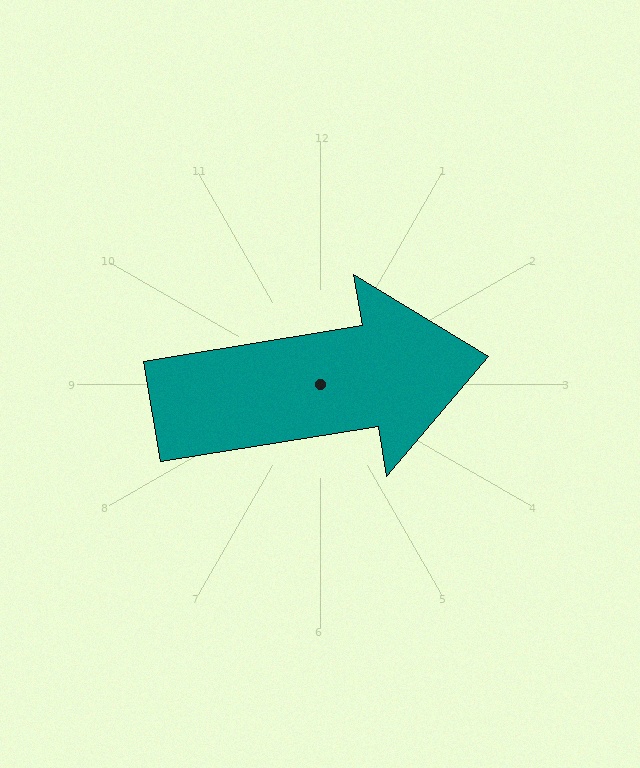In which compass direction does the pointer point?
East.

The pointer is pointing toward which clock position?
Roughly 3 o'clock.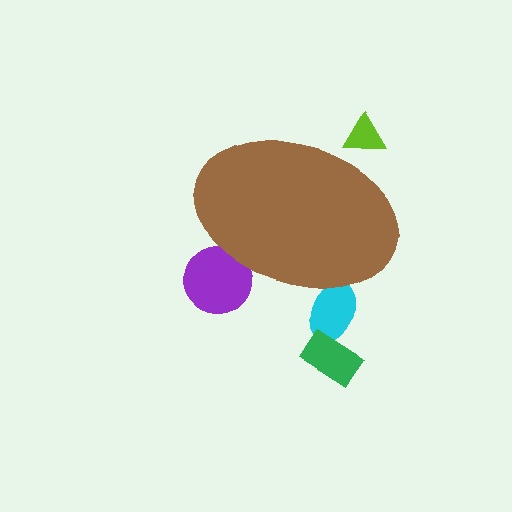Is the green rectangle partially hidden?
No, the green rectangle is fully visible.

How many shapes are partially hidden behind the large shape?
3 shapes are partially hidden.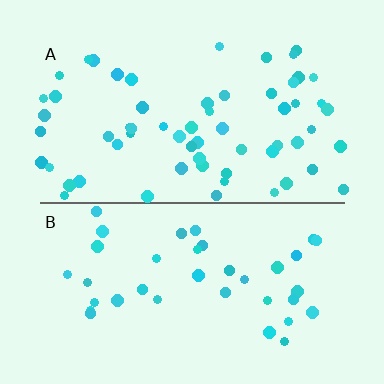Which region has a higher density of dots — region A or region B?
A (the top).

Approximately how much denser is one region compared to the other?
Approximately 1.7× — region A over region B.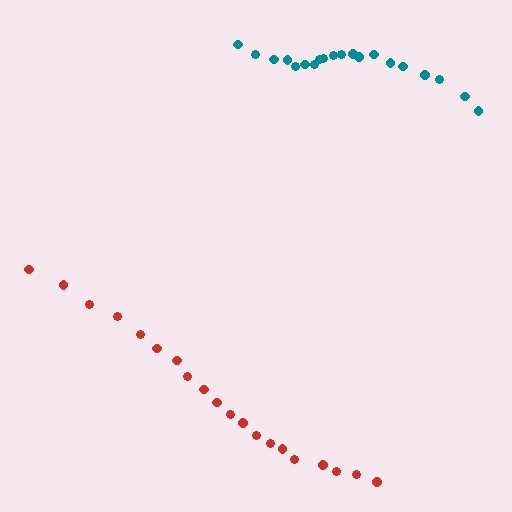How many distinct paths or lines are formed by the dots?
There are 2 distinct paths.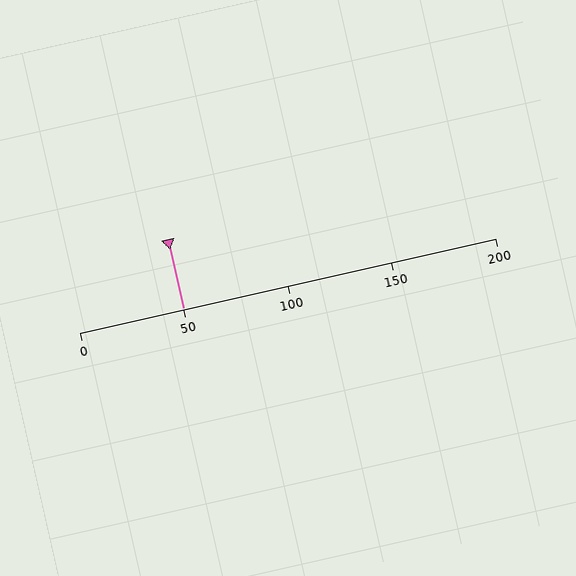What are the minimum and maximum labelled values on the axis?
The axis runs from 0 to 200.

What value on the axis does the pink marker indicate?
The marker indicates approximately 50.